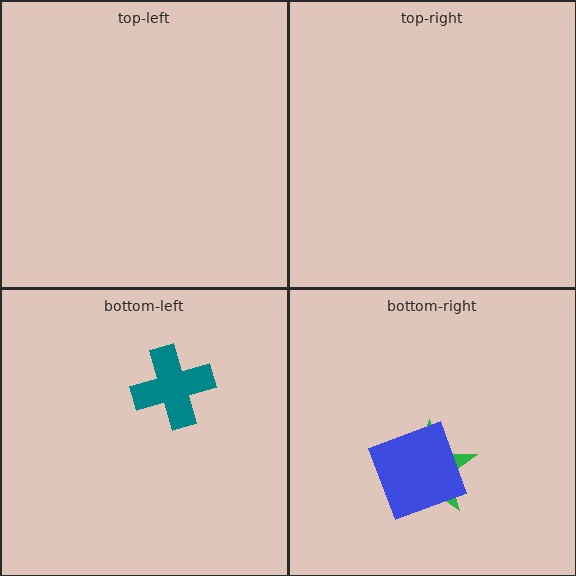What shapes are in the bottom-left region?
The teal cross.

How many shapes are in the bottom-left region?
1.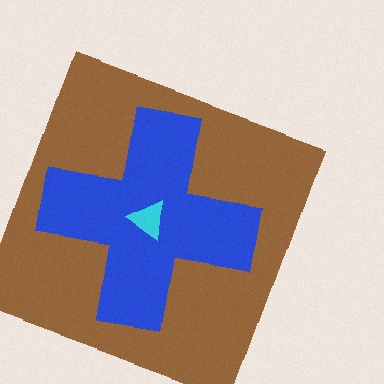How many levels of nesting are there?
3.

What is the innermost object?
The cyan triangle.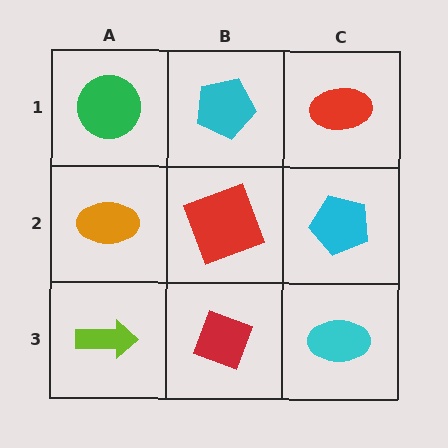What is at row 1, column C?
A red ellipse.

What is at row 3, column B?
A red diamond.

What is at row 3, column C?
A cyan ellipse.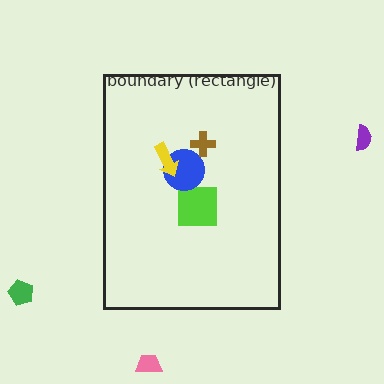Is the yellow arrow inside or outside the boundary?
Inside.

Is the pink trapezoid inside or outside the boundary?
Outside.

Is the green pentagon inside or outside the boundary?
Outside.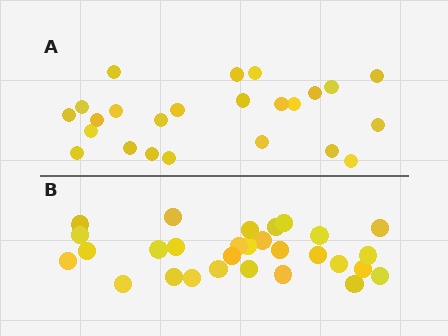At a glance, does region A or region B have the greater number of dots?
Region B (the bottom region) has more dots.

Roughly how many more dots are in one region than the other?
Region B has about 5 more dots than region A.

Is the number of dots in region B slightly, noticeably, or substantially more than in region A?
Region B has only slightly more — the two regions are fairly close. The ratio is roughly 1.2 to 1.